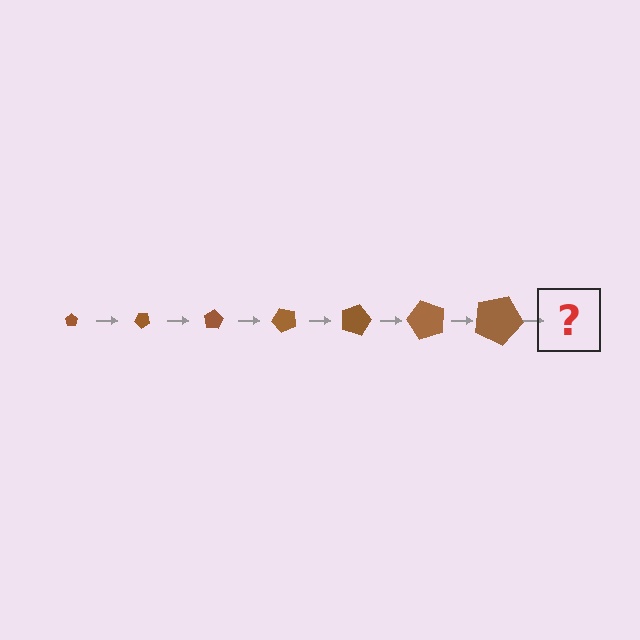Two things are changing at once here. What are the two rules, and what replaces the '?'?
The two rules are that the pentagon grows larger each step and it rotates 40 degrees each step. The '?' should be a pentagon, larger than the previous one and rotated 280 degrees from the start.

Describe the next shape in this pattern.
It should be a pentagon, larger than the previous one and rotated 280 degrees from the start.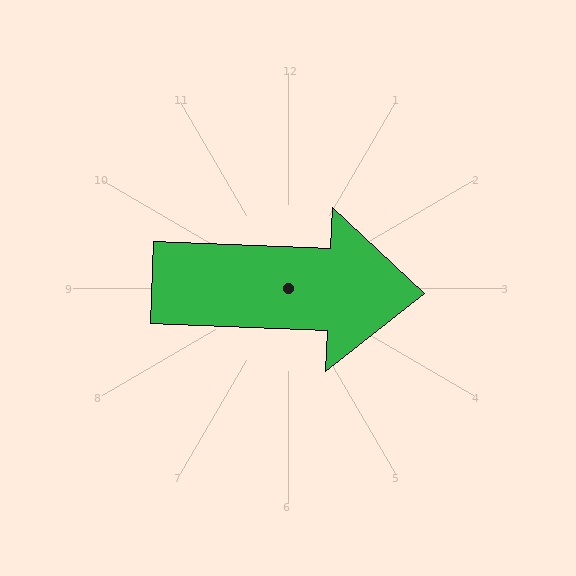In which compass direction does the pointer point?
East.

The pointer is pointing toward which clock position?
Roughly 3 o'clock.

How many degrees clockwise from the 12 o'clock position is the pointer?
Approximately 92 degrees.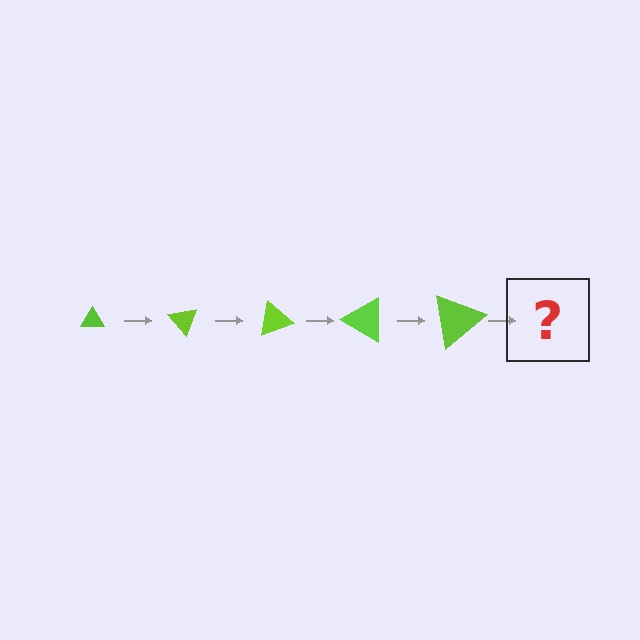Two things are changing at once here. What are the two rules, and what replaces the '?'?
The two rules are that the triangle grows larger each step and it rotates 50 degrees each step. The '?' should be a triangle, larger than the previous one and rotated 250 degrees from the start.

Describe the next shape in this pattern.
It should be a triangle, larger than the previous one and rotated 250 degrees from the start.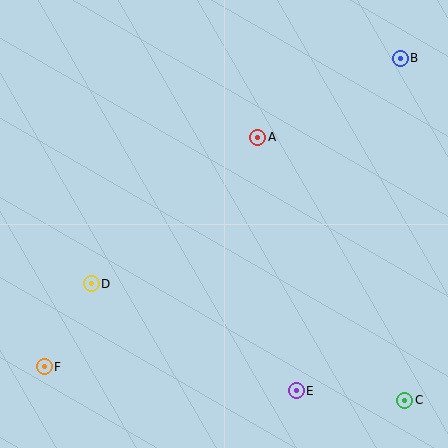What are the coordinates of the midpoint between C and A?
The midpoint between C and A is at (331, 269).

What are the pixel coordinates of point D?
Point D is at (91, 284).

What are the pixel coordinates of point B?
Point B is at (400, 58).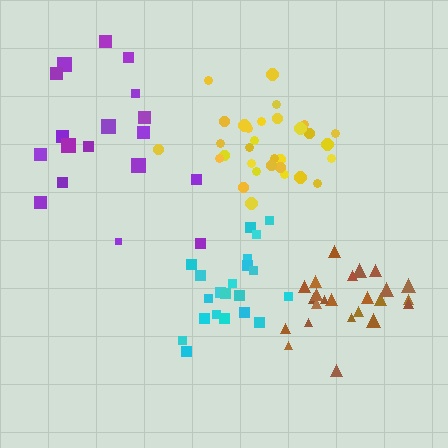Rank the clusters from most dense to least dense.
brown, yellow, cyan, purple.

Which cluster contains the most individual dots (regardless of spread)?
Yellow (31).